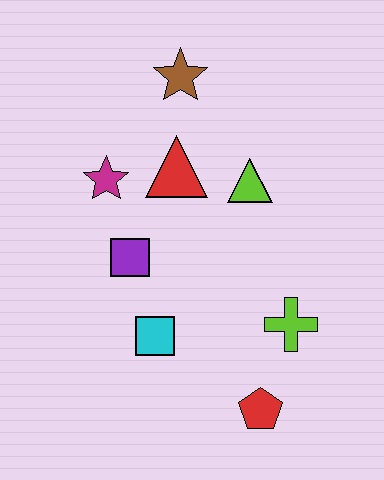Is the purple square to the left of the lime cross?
Yes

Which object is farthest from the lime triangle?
The red pentagon is farthest from the lime triangle.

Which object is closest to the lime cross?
The red pentagon is closest to the lime cross.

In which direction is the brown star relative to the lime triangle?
The brown star is above the lime triangle.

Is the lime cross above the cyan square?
Yes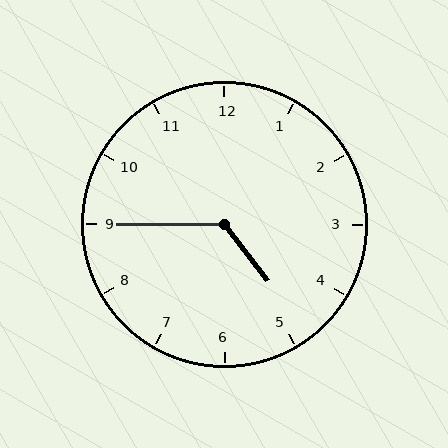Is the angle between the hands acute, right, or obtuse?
It is obtuse.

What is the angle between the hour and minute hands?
Approximately 128 degrees.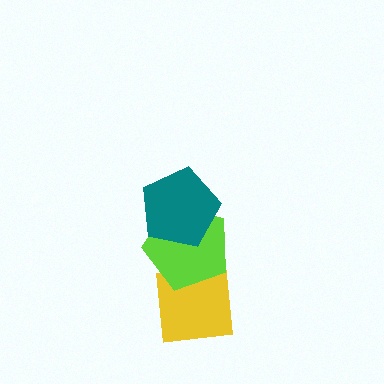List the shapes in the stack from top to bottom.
From top to bottom: the teal pentagon, the lime pentagon, the yellow square.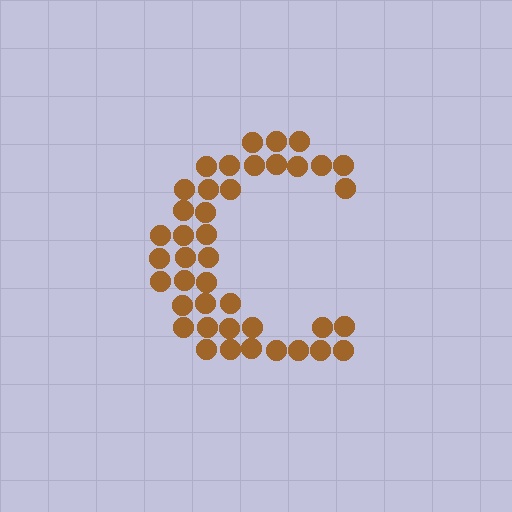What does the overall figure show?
The overall figure shows the letter C.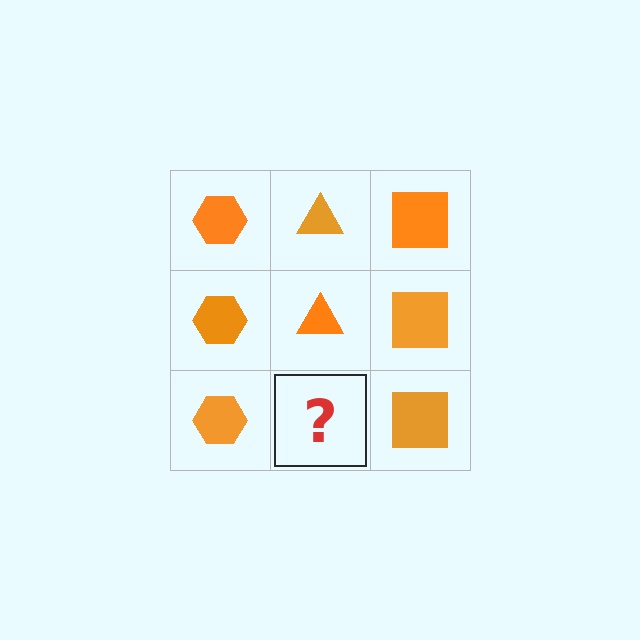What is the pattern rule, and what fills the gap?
The rule is that each column has a consistent shape. The gap should be filled with an orange triangle.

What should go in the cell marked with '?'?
The missing cell should contain an orange triangle.